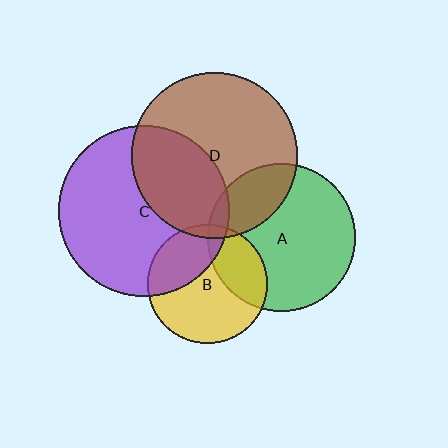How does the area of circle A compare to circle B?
Approximately 1.5 times.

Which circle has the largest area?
Circle C (purple).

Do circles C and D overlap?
Yes.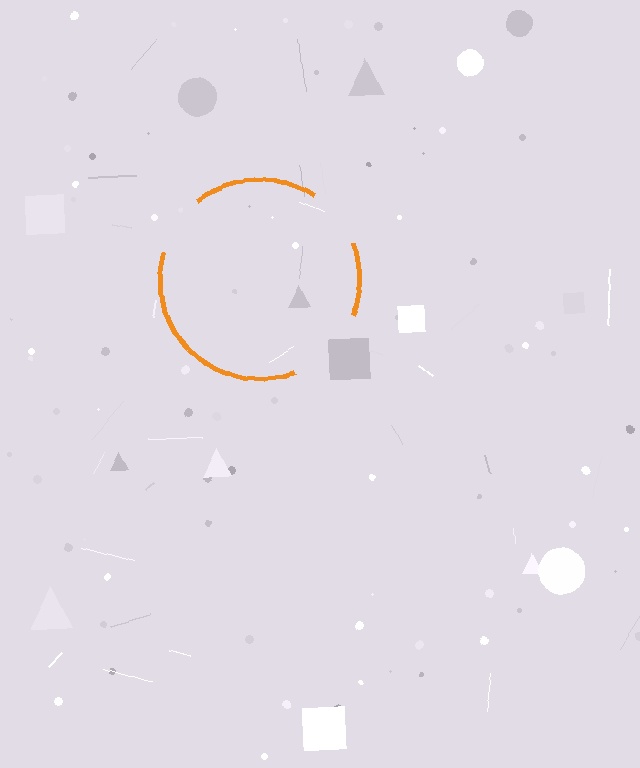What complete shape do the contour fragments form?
The contour fragments form a circle.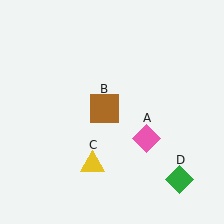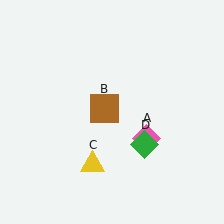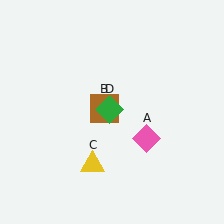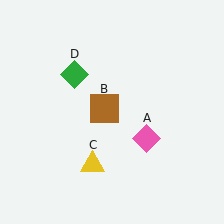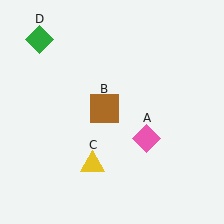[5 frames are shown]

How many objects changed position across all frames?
1 object changed position: green diamond (object D).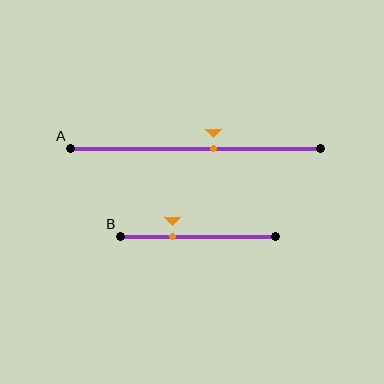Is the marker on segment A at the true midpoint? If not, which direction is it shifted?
No, the marker on segment A is shifted to the right by about 7% of the segment length.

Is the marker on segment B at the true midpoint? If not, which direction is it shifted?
No, the marker on segment B is shifted to the left by about 16% of the segment length.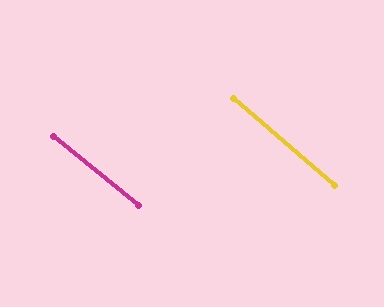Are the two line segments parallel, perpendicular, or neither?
Parallel — their directions differ by only 1.7°.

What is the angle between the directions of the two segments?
Approximately 2 degrees.